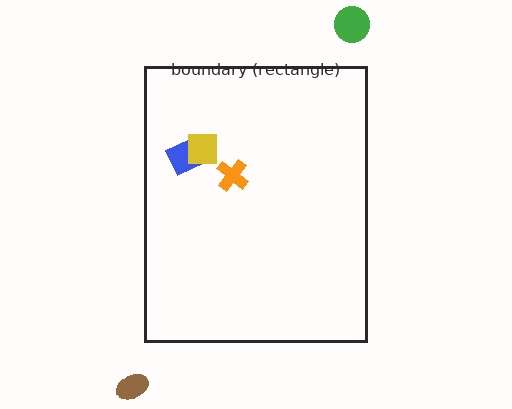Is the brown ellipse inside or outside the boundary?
Outside.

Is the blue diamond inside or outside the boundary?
Inside.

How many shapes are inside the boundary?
3 inside, 2 outside.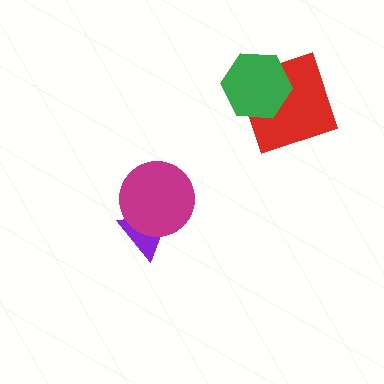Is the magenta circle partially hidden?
No, no other shape covers it.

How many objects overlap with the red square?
1 object overlaps with the red square.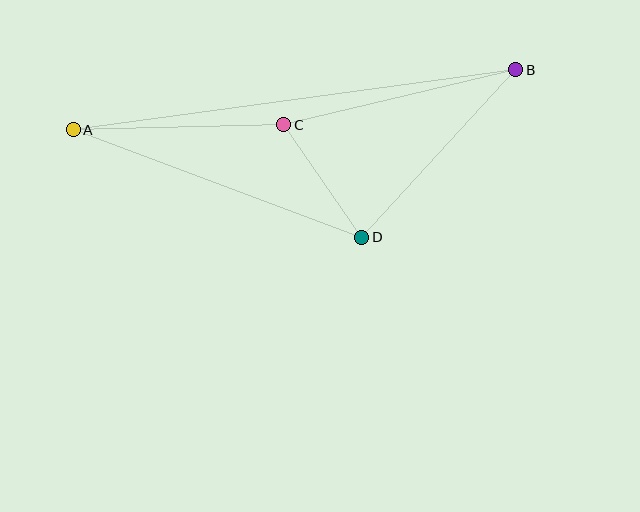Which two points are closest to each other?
Points C and D are closest to each other.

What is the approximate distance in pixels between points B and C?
The distance between B and C is approximately 238 pixels.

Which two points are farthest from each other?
Points A and B are farthest from each other.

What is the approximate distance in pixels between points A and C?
The distance between A and C is approximately 211 pixels.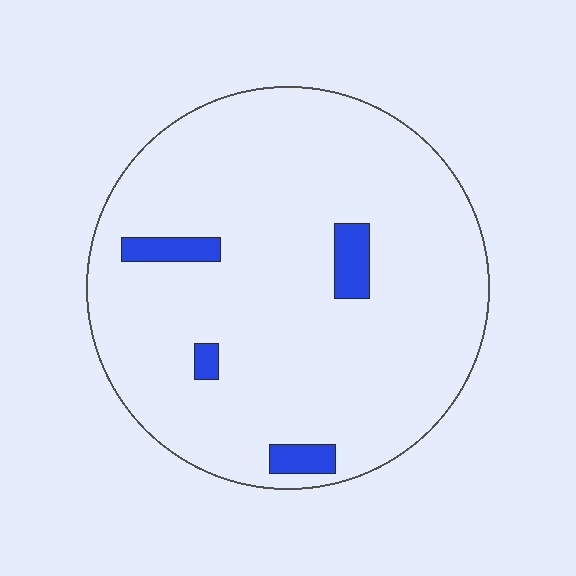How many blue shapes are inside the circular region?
4.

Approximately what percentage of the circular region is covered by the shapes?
Approximately 5%.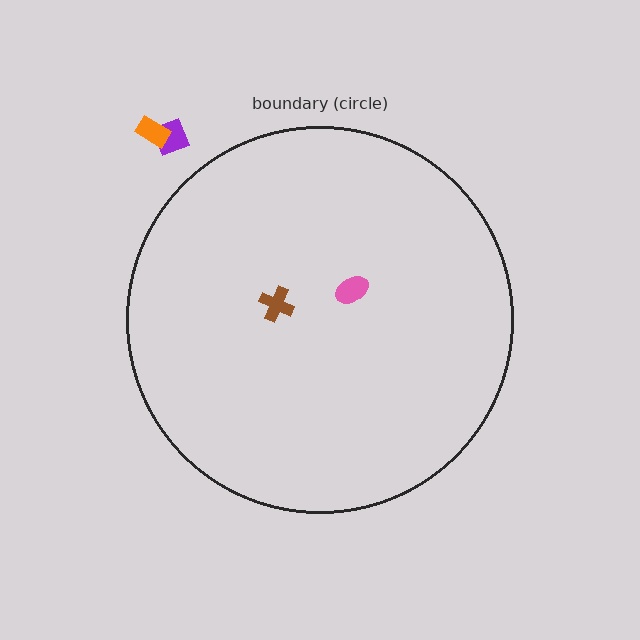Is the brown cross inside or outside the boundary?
Inside.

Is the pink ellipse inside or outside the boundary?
Inside.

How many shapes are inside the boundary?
2 inside, 2 outside.